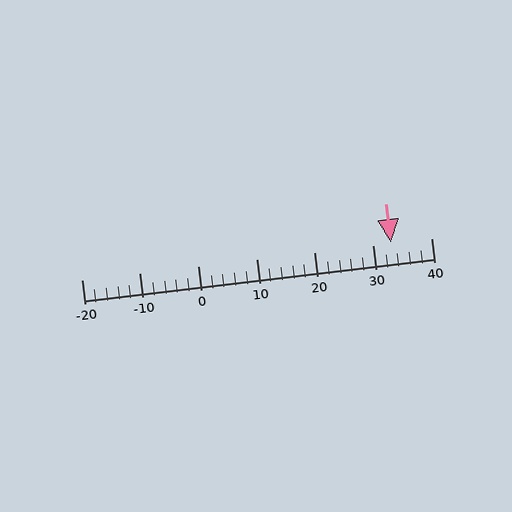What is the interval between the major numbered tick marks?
The major tick marks are spaced 10 units apart.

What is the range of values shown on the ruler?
The ruler shows values from -20 to 40.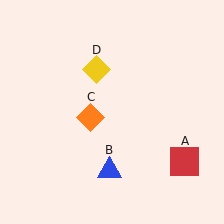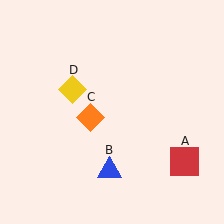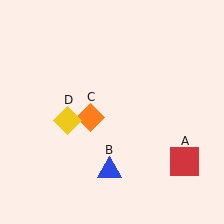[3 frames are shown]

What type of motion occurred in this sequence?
The yellow diamond (object D) rotated counterclockwise around the center of the scene.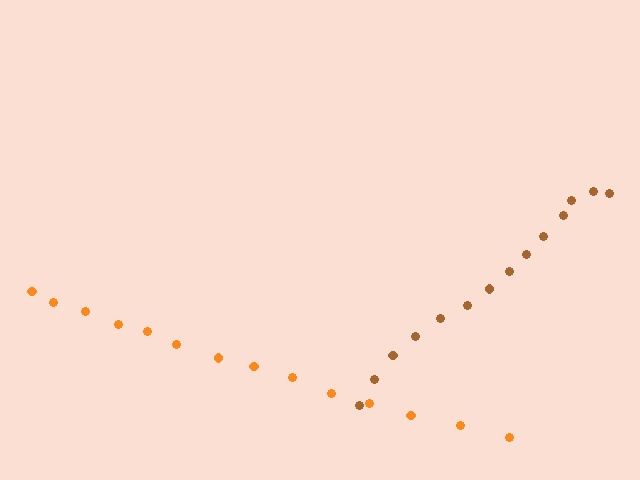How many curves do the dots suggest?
There are 2 distinct paths.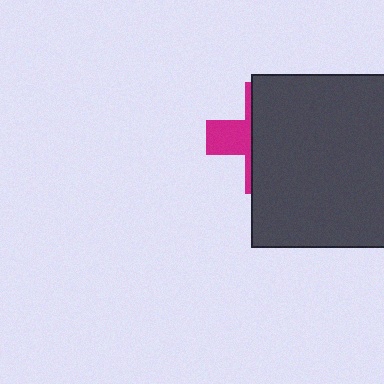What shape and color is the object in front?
The object in front is a dark gray square.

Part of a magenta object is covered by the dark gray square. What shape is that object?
It is a cross.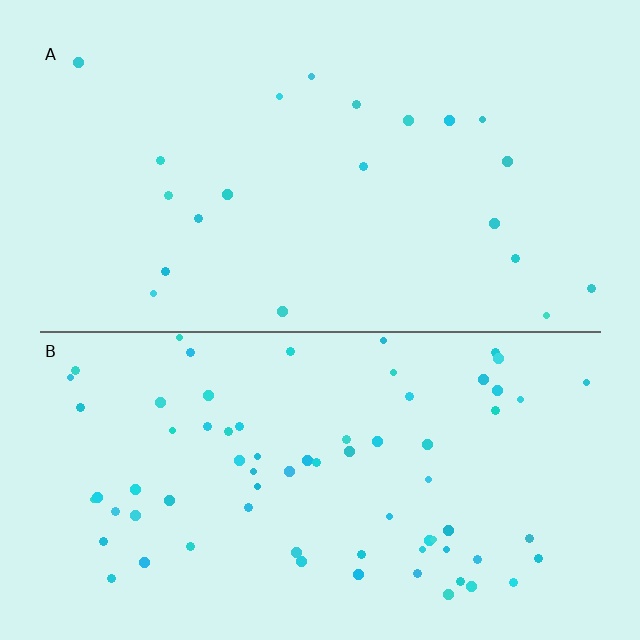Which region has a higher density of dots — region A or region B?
B (the bottom).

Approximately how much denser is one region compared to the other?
Approximately 3.4× — region B over region A.